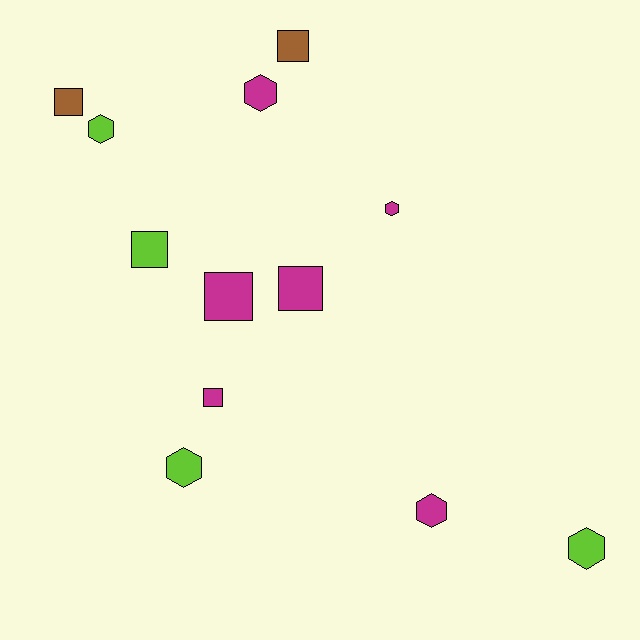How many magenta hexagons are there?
There are 3 magenta hexagons.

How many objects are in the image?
There are 12 objects.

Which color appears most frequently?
Magenta, with 6 objects.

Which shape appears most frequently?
Square, with 6 objects.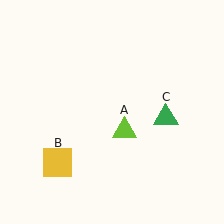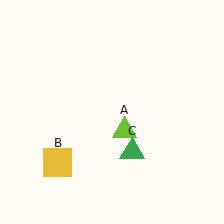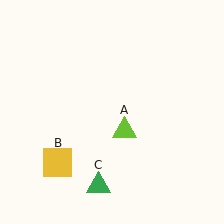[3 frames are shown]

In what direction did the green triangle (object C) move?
The green triangle (object C) moved down and to the left.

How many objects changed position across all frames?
1 object changed position: green triangle (object C).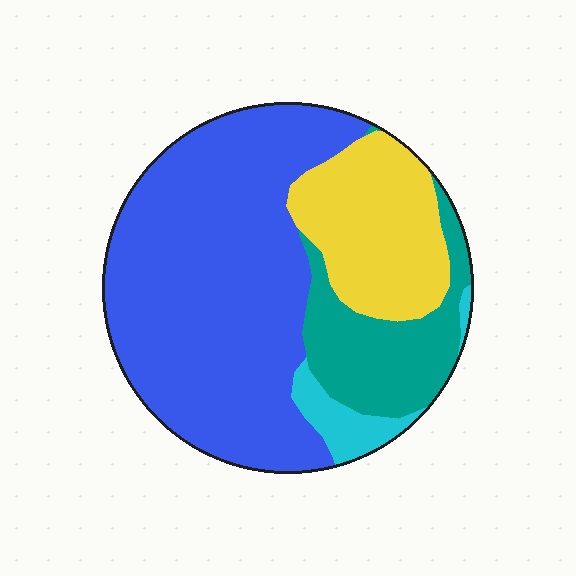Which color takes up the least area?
Cyan, at roughly 5%.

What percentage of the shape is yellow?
Yellow takes up about one fifth (1/5) of the shape.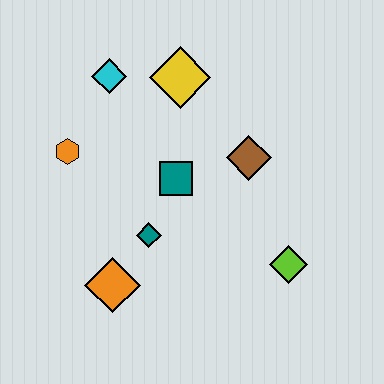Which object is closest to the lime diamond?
The brown diamond is closest to the lime diamond.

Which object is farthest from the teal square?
The lime diamond is farthest from the teal square.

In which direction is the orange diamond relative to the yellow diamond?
The orange diamond is below the yellow diamond.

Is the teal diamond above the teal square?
No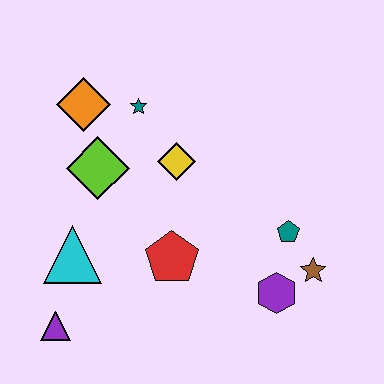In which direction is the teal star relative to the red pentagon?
The teal star is above the red pentagon.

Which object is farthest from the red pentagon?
The orange diamond is farthest from the red pentagon.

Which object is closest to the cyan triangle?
The purple triangle is closest to the cyan triangle.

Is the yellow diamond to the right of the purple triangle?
Yes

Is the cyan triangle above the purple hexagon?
Yes